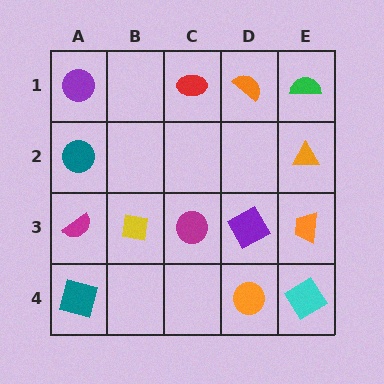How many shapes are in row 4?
3 shapes.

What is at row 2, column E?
An orange triangle.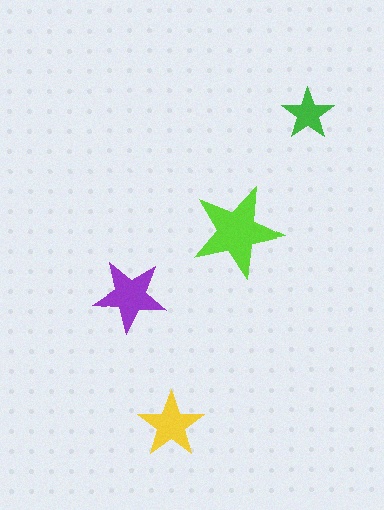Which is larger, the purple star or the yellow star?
The purple one.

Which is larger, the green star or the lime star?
The lime one.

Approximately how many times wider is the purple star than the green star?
About 1.5 times wider.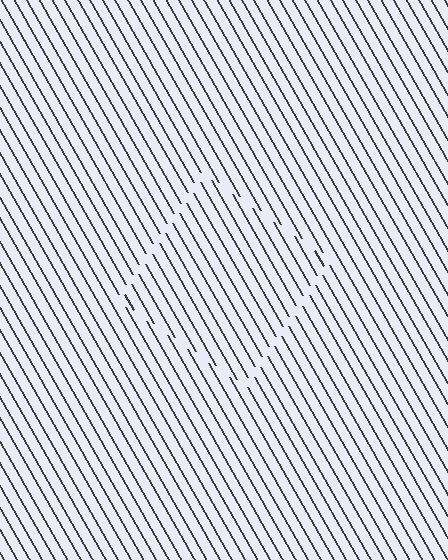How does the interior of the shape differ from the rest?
The interior of the shape contains the same grating, shifted by half a period — the contour is defined by the phase discontinuity where line-ends from the inner and outer gratings abut.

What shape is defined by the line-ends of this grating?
An illusory square. The interior of the shape contains the same grating, shifted by half a period — the contour is defined by the phase discontinuity where line-ends from the inner and outer gratings abut.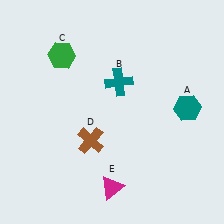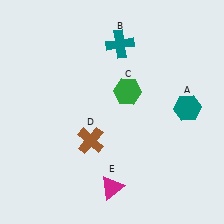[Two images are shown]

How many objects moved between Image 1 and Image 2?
2 objects moved between the two images.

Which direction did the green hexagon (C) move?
The green hexagon (C) moved right.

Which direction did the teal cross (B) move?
The teal cross (B) moved up.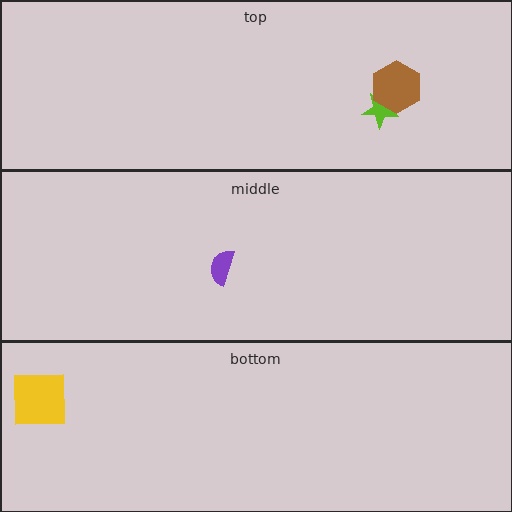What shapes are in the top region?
The lime star, the brown hexagon.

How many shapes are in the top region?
2.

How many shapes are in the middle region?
1.